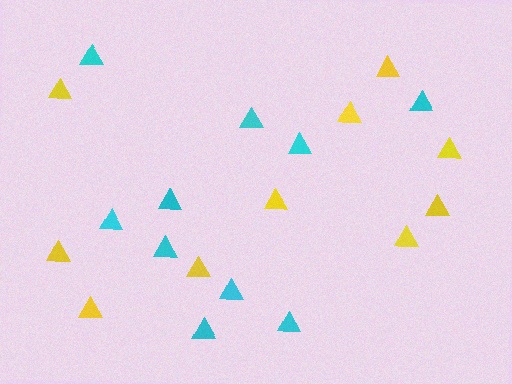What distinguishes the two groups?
There are 2 groups: one group of cyan triangles (10) and one group of yellow triangles (10).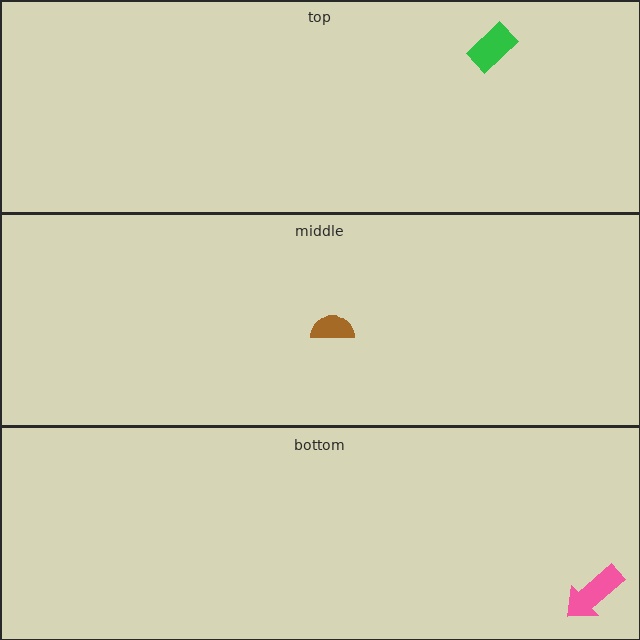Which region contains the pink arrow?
The bottom region.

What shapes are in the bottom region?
The pink arrow.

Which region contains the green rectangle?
The top region.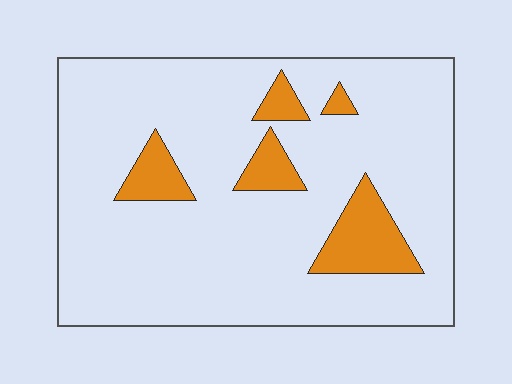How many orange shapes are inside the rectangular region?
5.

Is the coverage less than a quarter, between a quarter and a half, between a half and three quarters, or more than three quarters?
Less than a quarter.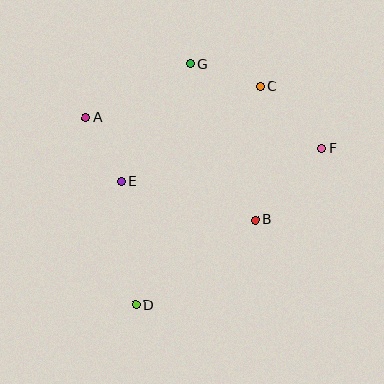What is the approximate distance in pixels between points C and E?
The distance between C and E is approximately 168 pixels.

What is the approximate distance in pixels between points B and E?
The distance between B and E is approximately 139 pixels.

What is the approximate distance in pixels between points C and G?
The distance between C and G is approximately 73 pixels.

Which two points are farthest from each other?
Points C and D are farthest from each other.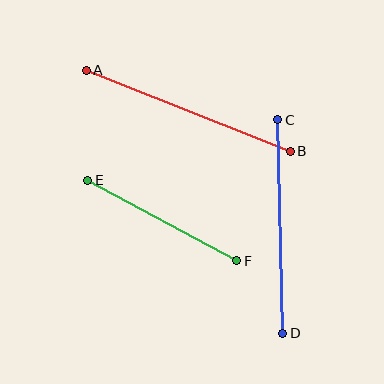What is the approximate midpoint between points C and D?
The midpoint is at approximately (280, 227) pixels.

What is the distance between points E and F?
The distance is approximately 169 pixels.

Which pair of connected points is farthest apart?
Points A and B are farthest apart.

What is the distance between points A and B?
The distance is approximately 219 pixels.